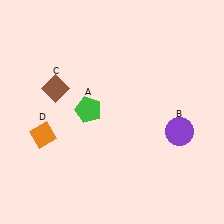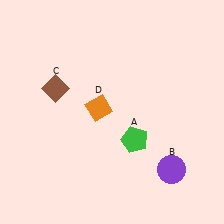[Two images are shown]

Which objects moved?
The objects that moved are: the green pentagon (A), the purple circle (B), the orange diamond (D).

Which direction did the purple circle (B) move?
The purple circle (B) moved down.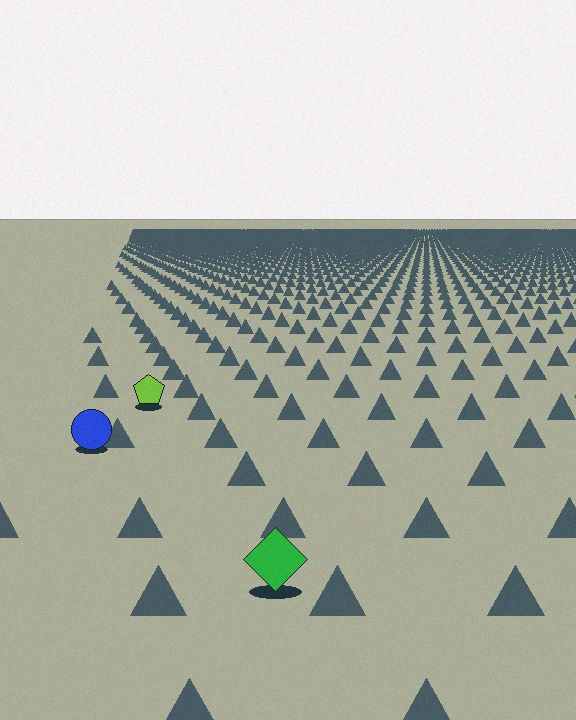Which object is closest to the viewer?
The green diamond is closest. The texture marks near it are larger and more spread out.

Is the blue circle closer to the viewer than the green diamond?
No. The green diamond is closer — you can tell from the texture gradient: the ground texture is coarser near it.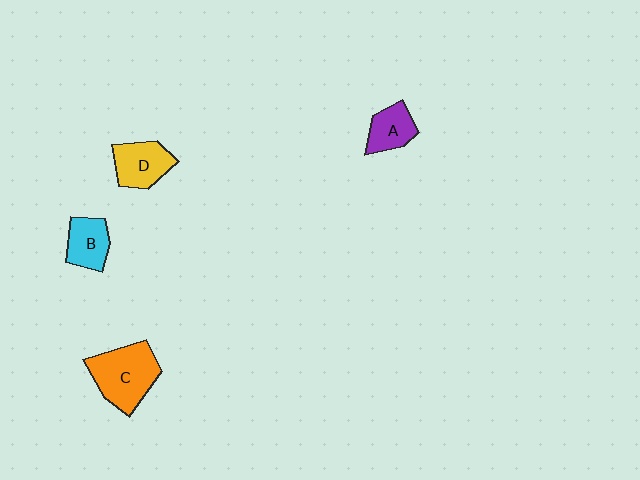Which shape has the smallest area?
Shape A (purple).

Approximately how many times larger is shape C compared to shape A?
Approximately 1.9 times.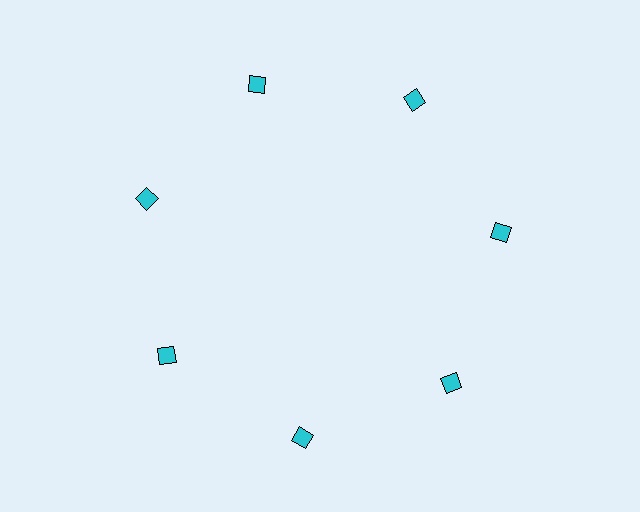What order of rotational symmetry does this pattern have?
This pattern has 7-fold rotational symmetry.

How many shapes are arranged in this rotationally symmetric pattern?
There are 7 shapes, arranged in 7 groups of 1.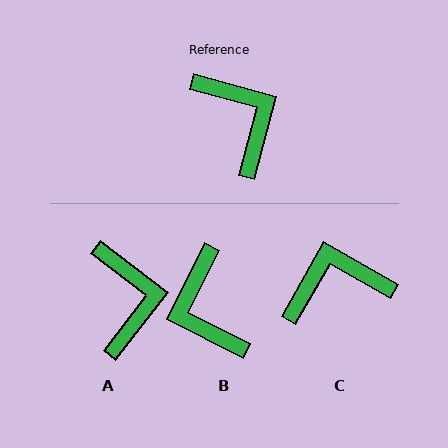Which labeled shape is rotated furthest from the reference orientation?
B, about 169 degrees away.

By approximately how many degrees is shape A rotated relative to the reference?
Approximately 22 degrees clockwise.